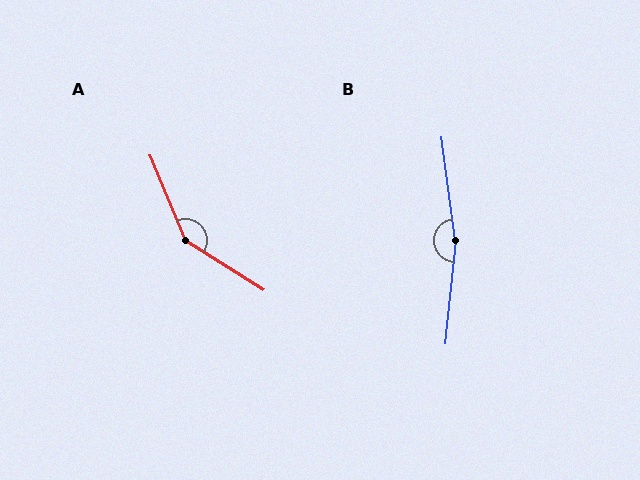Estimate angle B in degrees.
Approximately 167 degrees.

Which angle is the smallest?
A, at approximately 144 degrees.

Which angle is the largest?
B, at approximately 167 degrees.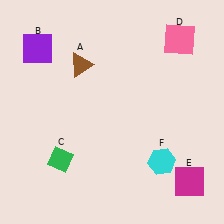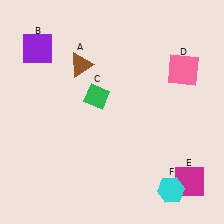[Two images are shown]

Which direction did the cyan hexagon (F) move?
The cyan hexagon (F) moved down.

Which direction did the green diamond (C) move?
The green diamond (C) moved up.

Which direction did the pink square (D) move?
The pink square (D) moved down.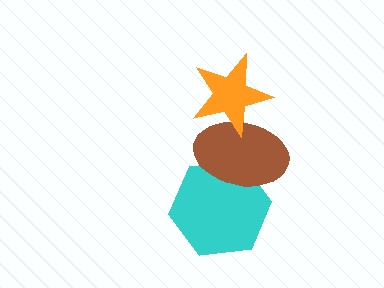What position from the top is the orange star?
The orange star is 1st from the top.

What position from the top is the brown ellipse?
The brown ellipse is 2nd from the top.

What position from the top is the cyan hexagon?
The cyan hexagon is 3rd from the top.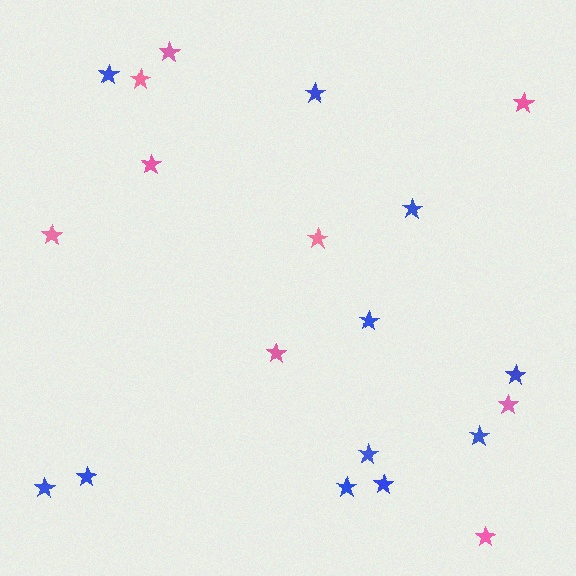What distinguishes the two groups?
There are 2 groups: one group of pink stars (9) and one group of blue stars (11).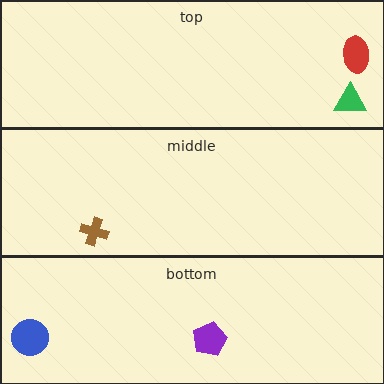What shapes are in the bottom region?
The purple pentagon, the blue circle.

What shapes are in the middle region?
The brown cross.